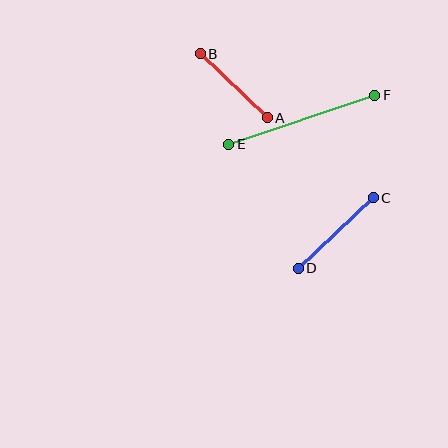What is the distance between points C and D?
The distance is approximately 103 pixels.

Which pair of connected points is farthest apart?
Points E and F are farthest apart.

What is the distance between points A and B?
The distance is approximately 92 pixels.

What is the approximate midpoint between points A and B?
The midpoint is at approximately (234, 86) pixels.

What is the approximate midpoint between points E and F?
The midpoint is at approximately (302, 120) pixels.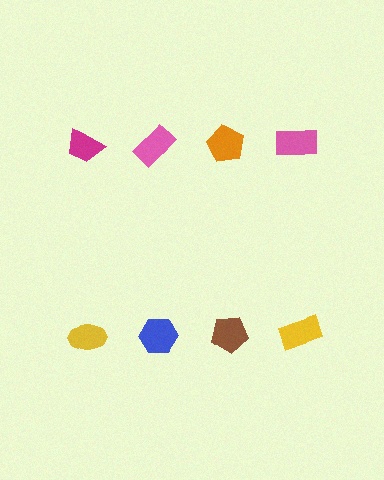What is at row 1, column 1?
A magenta trapezoid.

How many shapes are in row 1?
4 shapes.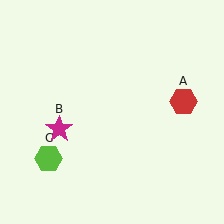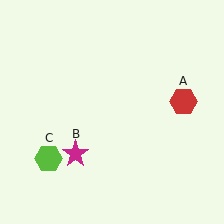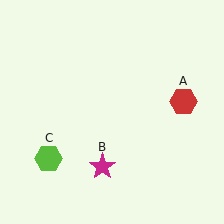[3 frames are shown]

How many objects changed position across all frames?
1 object changed position: magenta star (object B).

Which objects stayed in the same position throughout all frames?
Red hexagon (object A) and lime hexagon (object C) remained stationary.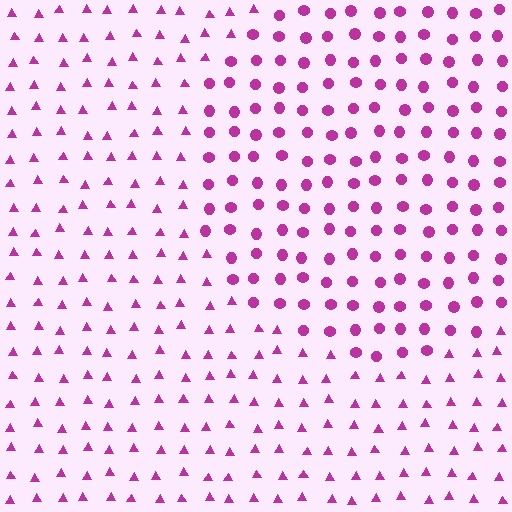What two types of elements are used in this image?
The image uses circles inside the circle region and triangles outside it.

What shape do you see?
I see a circle.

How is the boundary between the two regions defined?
The boundary is defined by a change in element shape: circles inside vs. triangles outside. All elements share the same color and spacing.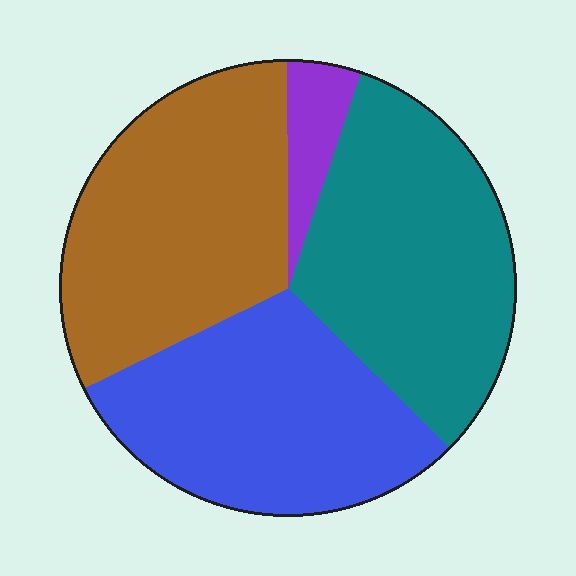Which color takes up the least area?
Purple, at roughly 5%.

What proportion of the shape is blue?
Blue covers 30% of the shape.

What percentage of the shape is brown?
Brown covers about 30% of the shape.